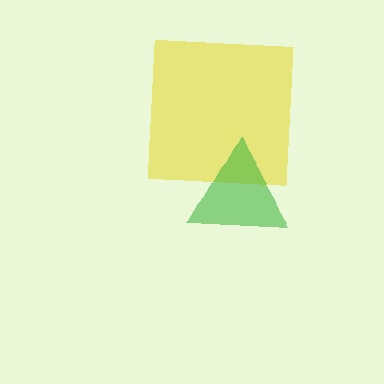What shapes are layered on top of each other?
The layered shapes are: a yellow square, a green triangle.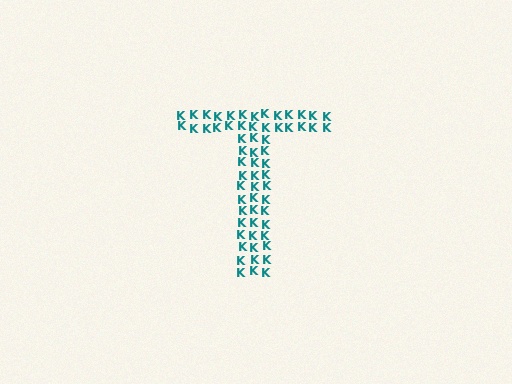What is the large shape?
The large shape is the letter T.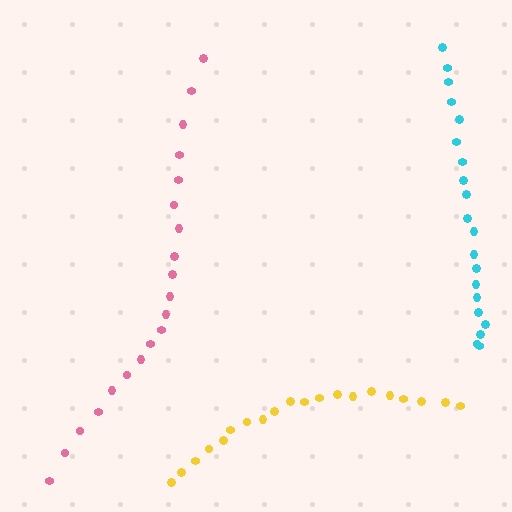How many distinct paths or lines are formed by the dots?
There are 3 distinct paths.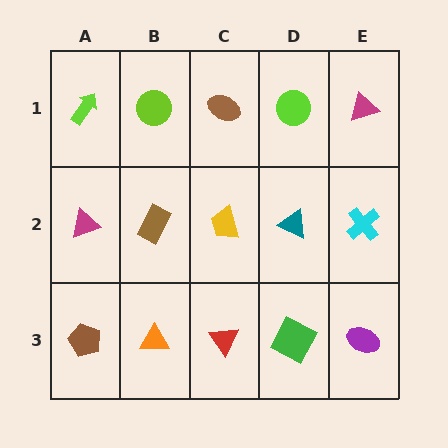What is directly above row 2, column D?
A lime circle.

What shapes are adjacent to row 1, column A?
A magenta triangle (row 2, column A), a lime circle (row 1, column B).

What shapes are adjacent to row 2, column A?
A lime arrow (row 1, column A), a brown pentagon (row 3, column A), a brown rectangle (row 2, column B).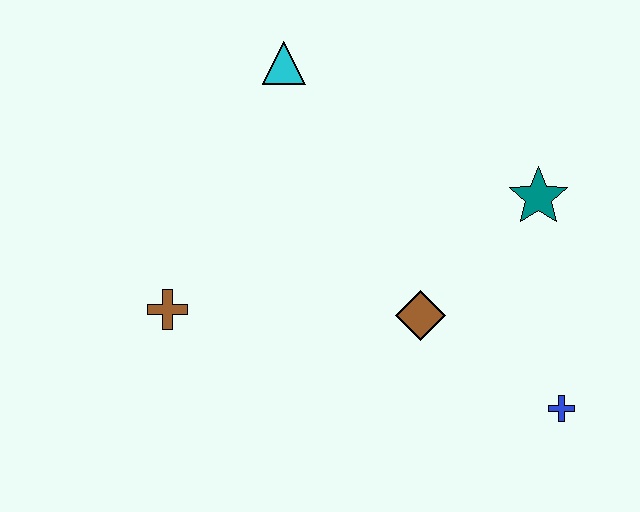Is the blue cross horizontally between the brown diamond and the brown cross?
No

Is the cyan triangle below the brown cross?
No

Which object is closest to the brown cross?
The brown diamond is closest to the brown cross.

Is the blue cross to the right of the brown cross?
Yes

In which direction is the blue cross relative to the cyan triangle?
The blue cross is below the cyan triangle.